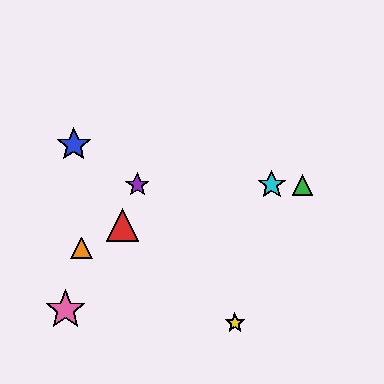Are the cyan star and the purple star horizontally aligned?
Yes, both are at y≈185.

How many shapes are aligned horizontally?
3 shapes (the green triangle, the purple star, the cyan star) are aligned horizontally.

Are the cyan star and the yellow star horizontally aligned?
No, the cyan star is at y≈185 and the yellow star is at y≈323.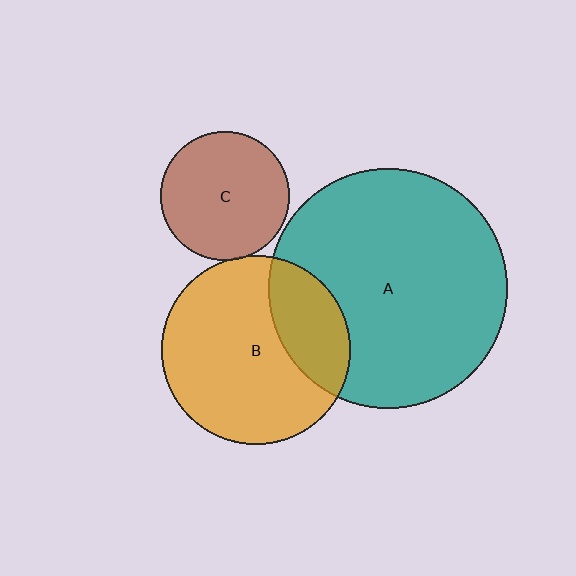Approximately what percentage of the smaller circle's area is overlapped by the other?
Approximately 5%.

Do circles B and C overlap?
Yes.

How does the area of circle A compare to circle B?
Approximately 1.6 times.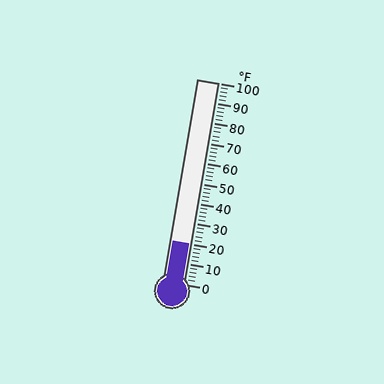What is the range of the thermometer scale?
The thermometer scale ranges from 0°F to 100°F.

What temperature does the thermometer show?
The thermometer shows approximately 20°F.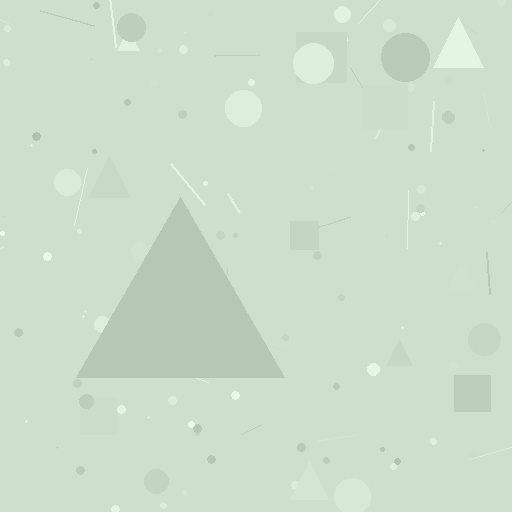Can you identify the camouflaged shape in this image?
The camouflaged shape is a triangle.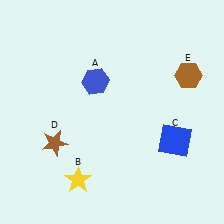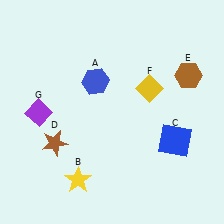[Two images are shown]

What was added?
A yellow diamond (F), a purple diamond (G) were added in Image 2.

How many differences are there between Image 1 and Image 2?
There are 2 differences between the two images.